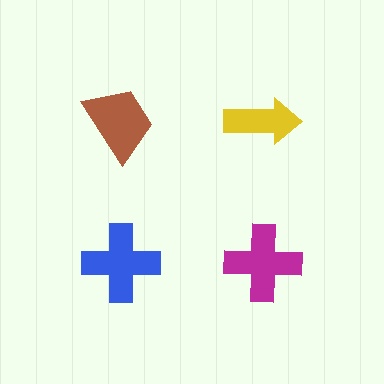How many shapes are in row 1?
2 shapes.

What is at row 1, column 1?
A brown trapezoid.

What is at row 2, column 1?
A blue cross.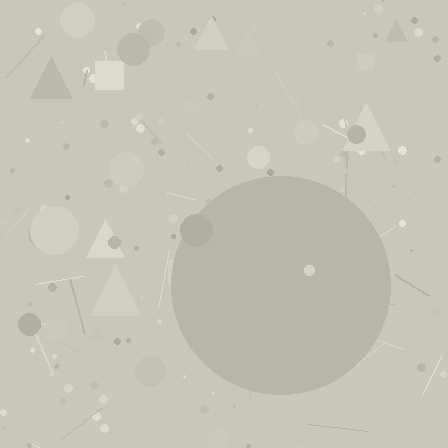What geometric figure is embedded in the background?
A circle is embedded in the background.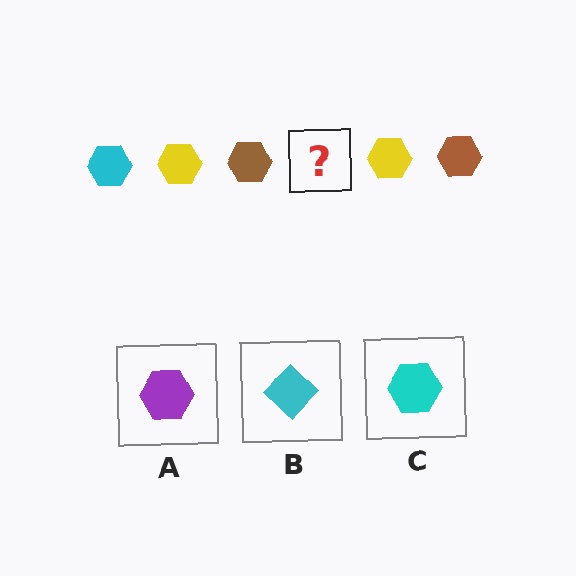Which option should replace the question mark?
Option C.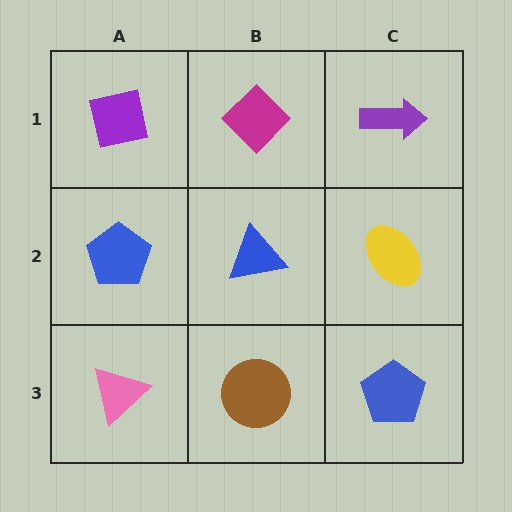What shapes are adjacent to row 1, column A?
A blue pentagon (row 2, column A), a magenta diamond (row 1, column B).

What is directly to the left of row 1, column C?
A magenta diamond.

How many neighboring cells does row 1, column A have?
2.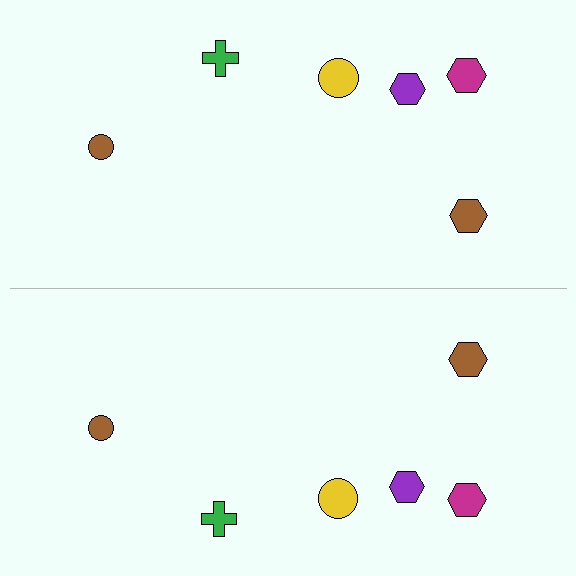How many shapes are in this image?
There are 12 shapes in this image.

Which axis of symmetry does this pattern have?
The pattern has a horizontal axis of symmetry running through the center of the image.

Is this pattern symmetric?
Yes, this pattern has bilateral (reflection) symmetry.